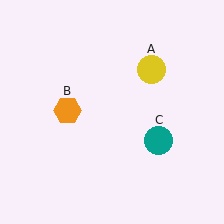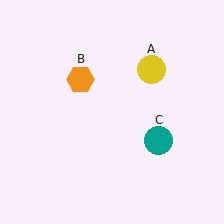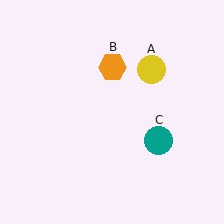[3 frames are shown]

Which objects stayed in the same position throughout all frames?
Yellow circle (object A) and teal circle (object C) remained stationary.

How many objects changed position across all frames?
1 object changed position: orange hexagon (object B).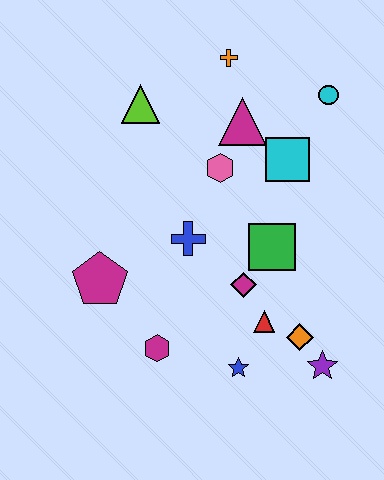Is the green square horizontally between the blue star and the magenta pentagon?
No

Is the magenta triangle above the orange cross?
No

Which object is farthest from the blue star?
The orange cross is farthest from the blue star.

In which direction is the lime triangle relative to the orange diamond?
The lime triangle is above the orange diamond.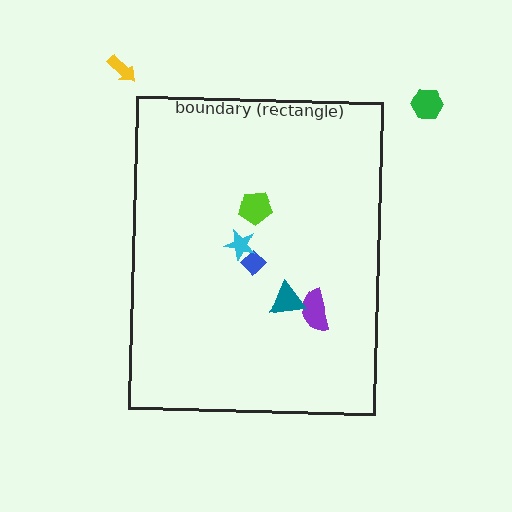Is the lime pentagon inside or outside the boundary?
Inside.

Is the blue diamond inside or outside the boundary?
Inside.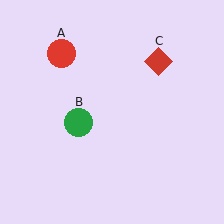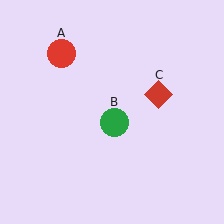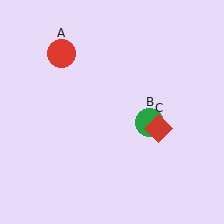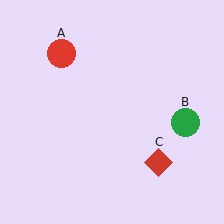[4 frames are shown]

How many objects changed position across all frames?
2 objects changed position: green circle (object B), red diamond (object C).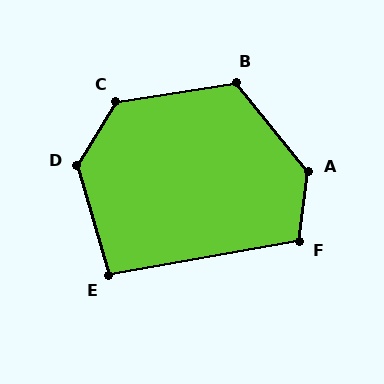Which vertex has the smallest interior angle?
E, at approximately 96 degrees.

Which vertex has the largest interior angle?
A, at approximately 134 degrees.